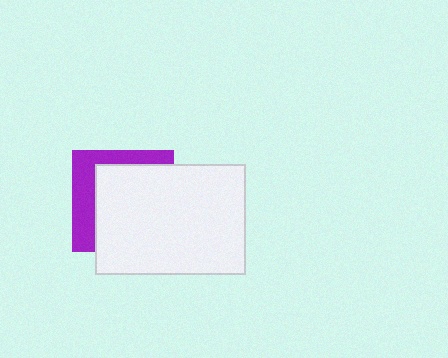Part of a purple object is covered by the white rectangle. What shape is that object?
It is a square.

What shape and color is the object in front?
The object in front is a white rectangle.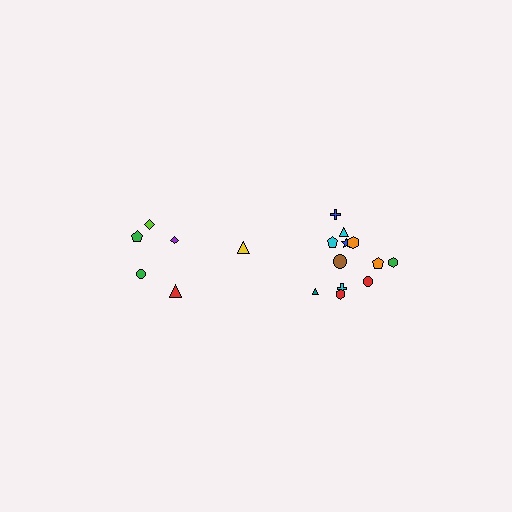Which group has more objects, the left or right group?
The right group.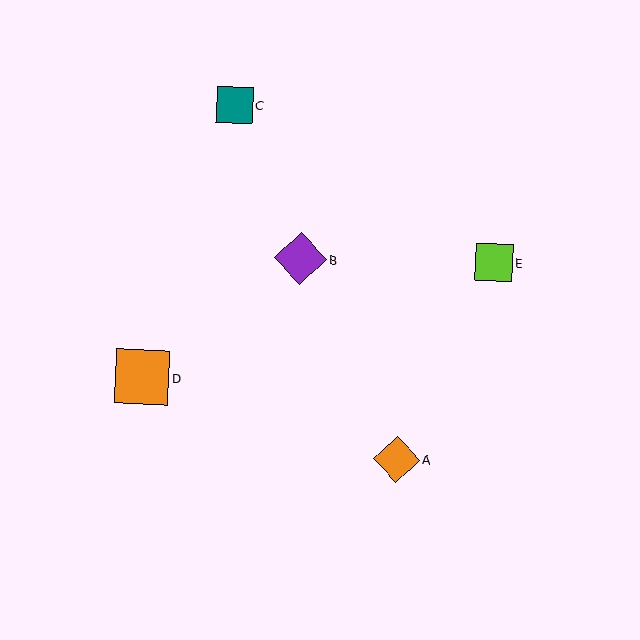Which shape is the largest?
The orange square (labeled D) is the largest.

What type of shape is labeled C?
Shape C is a teal square.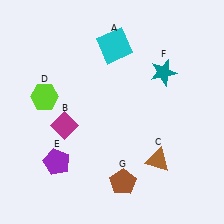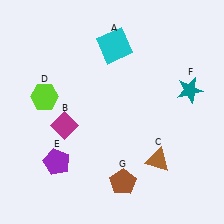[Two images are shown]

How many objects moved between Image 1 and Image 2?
1 object moved between the two images.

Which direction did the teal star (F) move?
The teal star (F) moved right.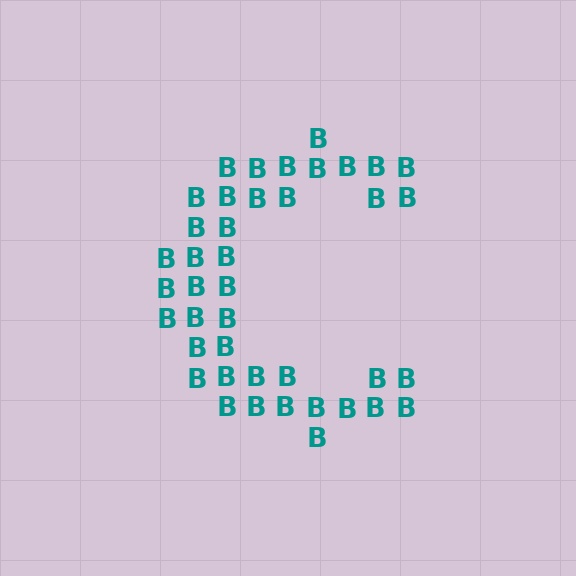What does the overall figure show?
The overall figure shows the letter C.